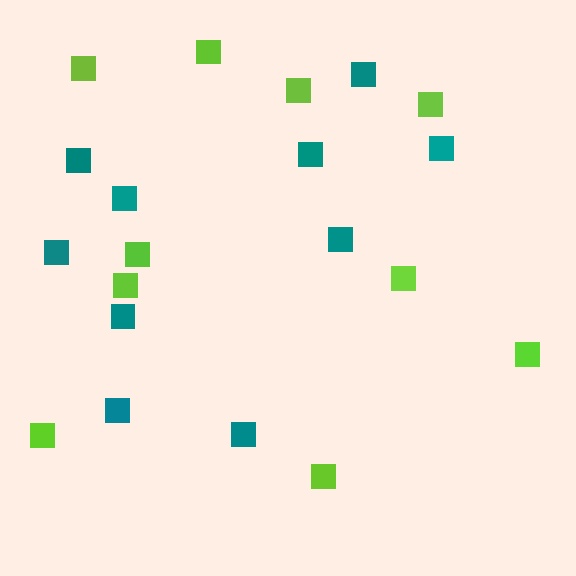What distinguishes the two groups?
There are 2 groups: one group of lime squares (10) and one group of teal squares (10).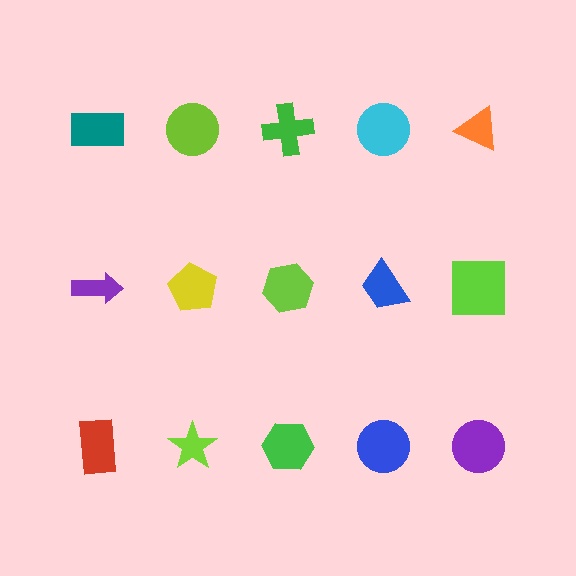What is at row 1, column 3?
A green cross.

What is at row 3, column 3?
A green hexagon.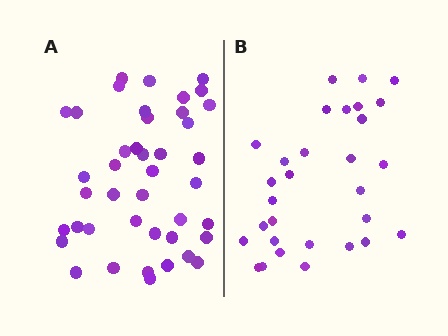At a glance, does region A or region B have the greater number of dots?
Region A (the left region) has more dots.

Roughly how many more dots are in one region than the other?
Region A has roughly 12 or so more dots than region B.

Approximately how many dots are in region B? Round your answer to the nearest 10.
About 30 dots.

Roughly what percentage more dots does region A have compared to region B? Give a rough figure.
About 40% more.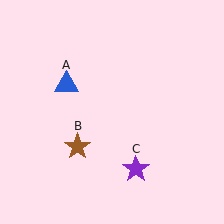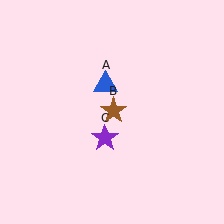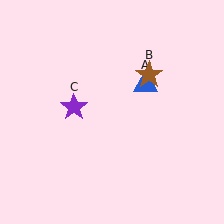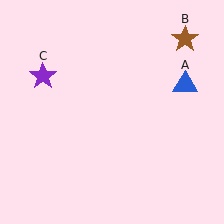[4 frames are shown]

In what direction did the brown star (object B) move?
The brown star (object B) moved up and to the right.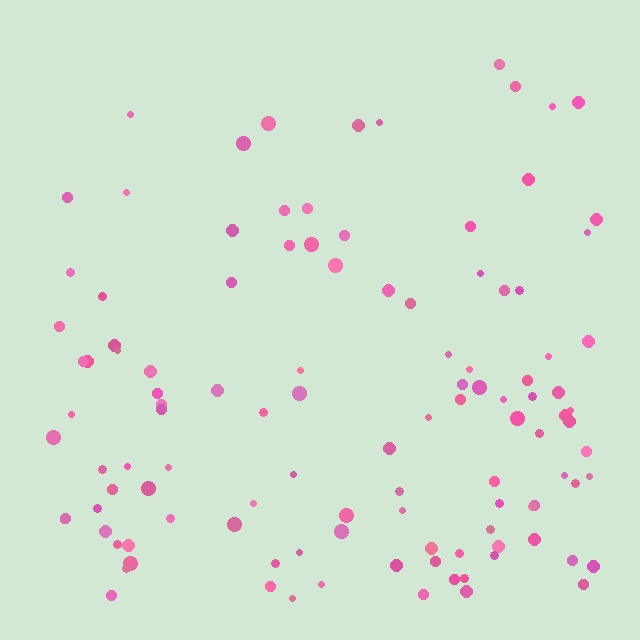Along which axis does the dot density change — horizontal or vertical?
Vertical.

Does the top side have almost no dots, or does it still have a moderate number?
Still a moderate number, just noticeably fewer than the bottom.